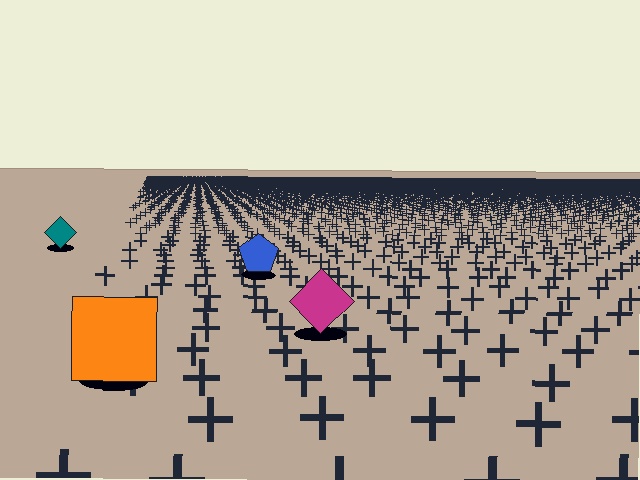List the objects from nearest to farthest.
From nearest to farthest: the orange square, the magenta diamond, the blue pentagon, the teal diamond.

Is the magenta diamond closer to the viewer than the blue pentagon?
Yes. The magenta diamond is closer — you can tell from the texture gradient: the ground texture is coarser near it.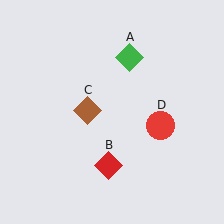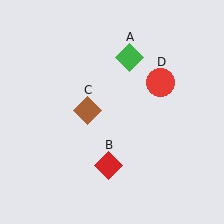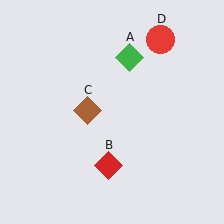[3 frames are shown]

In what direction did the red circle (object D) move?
The red circle (object D) moved up.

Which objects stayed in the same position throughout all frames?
Green diamond (object A) and red diamond (object B) and brown diamond (object C) remained stationary.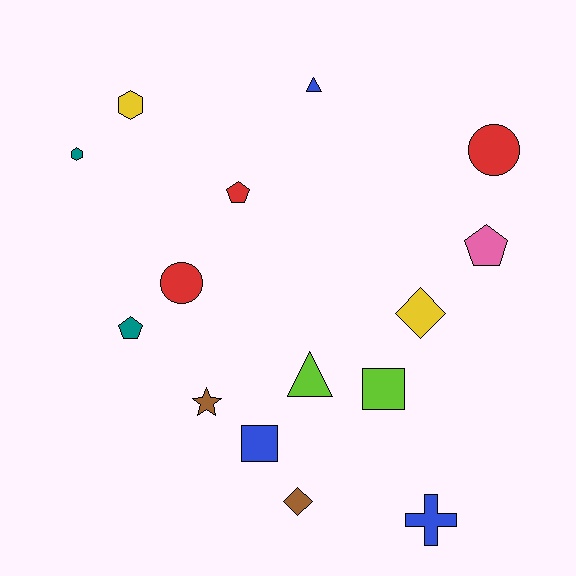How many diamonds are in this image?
There are 2 diamonds.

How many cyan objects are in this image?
There are no cyan objects.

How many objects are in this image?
There are 15 objects.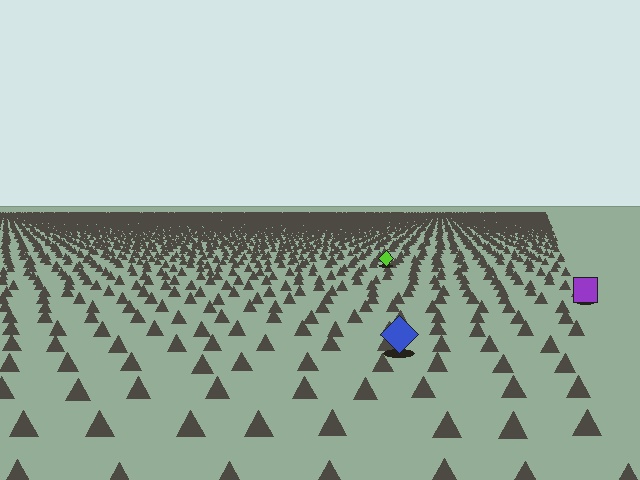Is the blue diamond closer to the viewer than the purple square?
Yes. The blue diamond is closer — you can tell from the texture gradient: the ground texture is coarser near it.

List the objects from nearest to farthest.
From nearest to farthest: the blue diamond, the purple square, the lime diamond.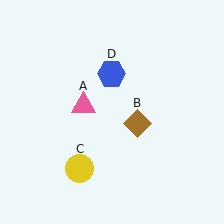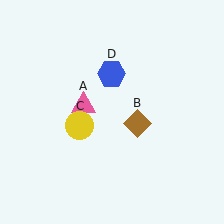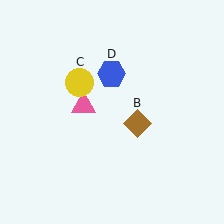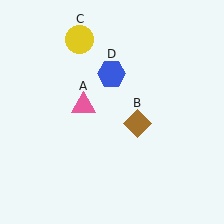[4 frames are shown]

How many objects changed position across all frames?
1 object changed position: yellow circle (object C).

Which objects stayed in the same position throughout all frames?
Pink triangle (object A) and brown diamond (object B) and blue hexagon (object D) remained stationary.